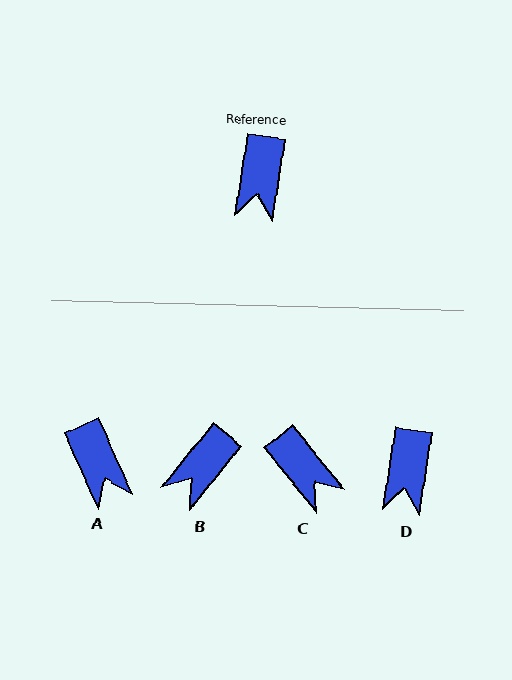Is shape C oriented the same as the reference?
No, it is off by about 48 degrees.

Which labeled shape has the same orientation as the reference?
D.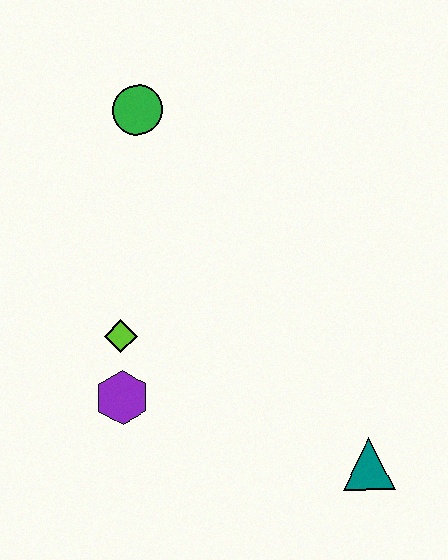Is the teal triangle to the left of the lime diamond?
No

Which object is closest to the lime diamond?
The purple hexagon is closest to the lime diamond.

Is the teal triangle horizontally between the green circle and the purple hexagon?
No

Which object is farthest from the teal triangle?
The green circle is farthest from the teal triangle.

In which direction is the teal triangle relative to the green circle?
The teal triangle is below the green circle.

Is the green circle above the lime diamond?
Yes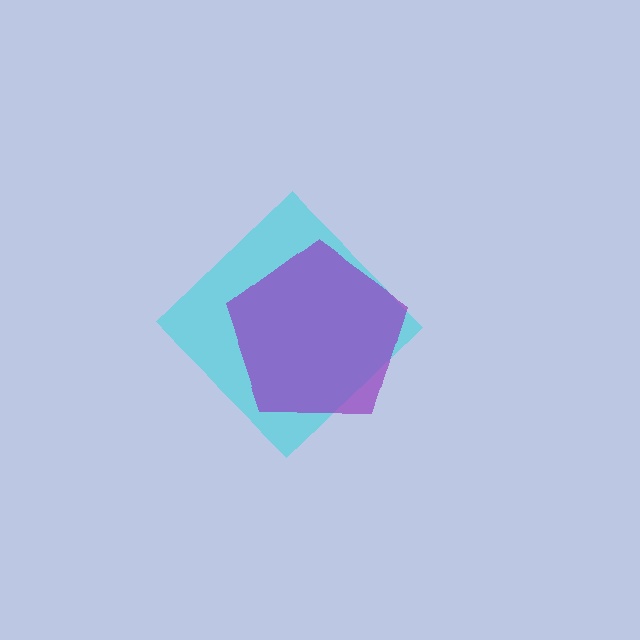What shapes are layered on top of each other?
The layered shapes are: a cyan diamond, a purple pentagon.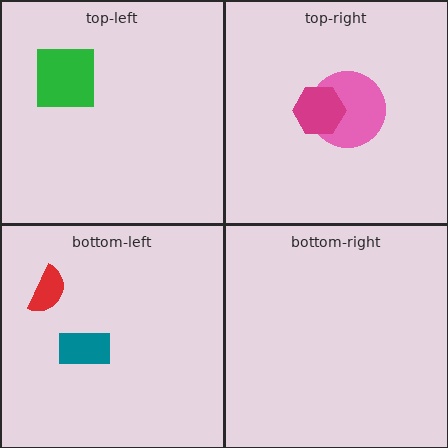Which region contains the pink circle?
The top-right region.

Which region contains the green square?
The top-left region.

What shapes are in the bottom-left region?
The teal rectangle, the red semicircle.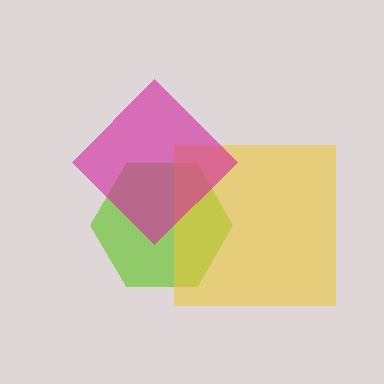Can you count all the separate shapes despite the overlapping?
Yes, there are 3 separate shapes.